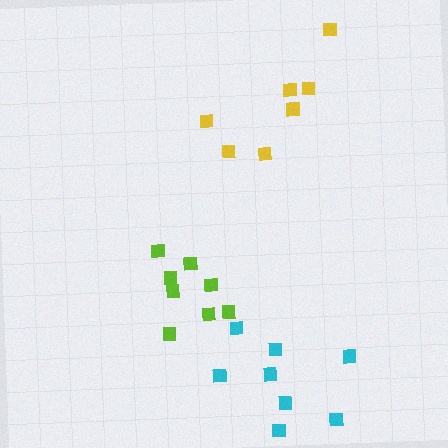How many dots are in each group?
Group 1: 8 dots, Group 2: 8 dots, Group 3: 8 dots (24 total).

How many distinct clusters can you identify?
There are 3 distinct clusters.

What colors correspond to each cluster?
The clusters are colored: yellow, lime, cyan.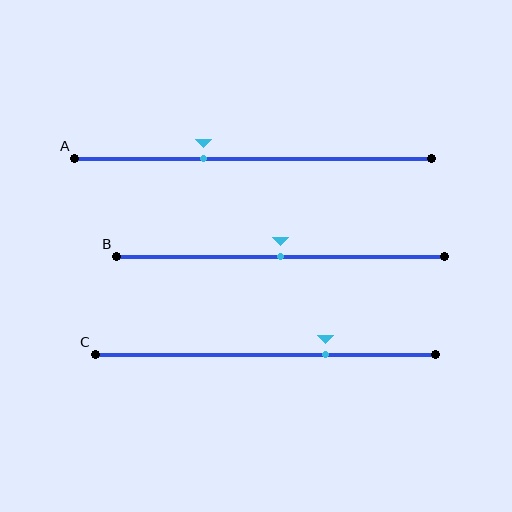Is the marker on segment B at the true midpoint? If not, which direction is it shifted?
Yes, the marker on segment B is at the true midpoint.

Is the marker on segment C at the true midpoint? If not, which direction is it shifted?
No, the marker on segment C is shifted to the right by about 18% of the segment length.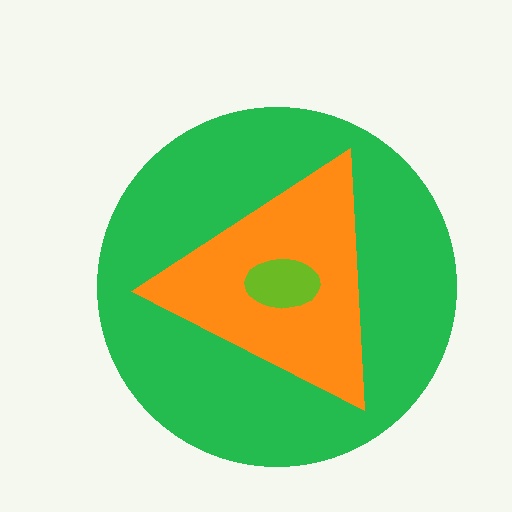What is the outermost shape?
The green circle.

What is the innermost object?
The lime ellipse.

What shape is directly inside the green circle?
The orange triangle.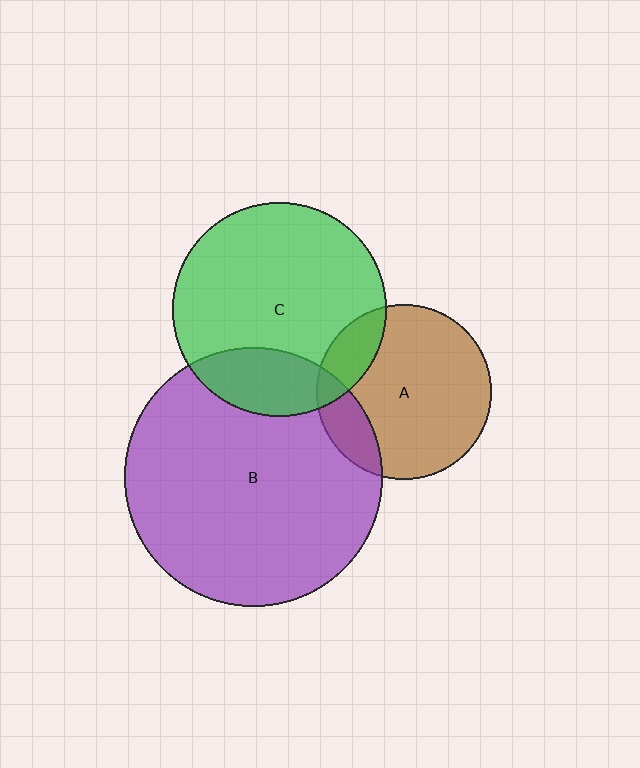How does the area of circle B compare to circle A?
Approximately 2.2 times.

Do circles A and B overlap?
Yes.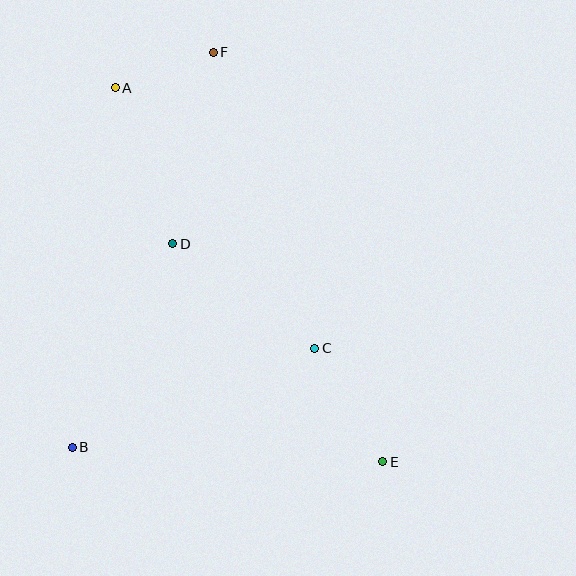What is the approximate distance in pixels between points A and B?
The distance between A and B is approximately 362 pixels.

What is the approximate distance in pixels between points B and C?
The distance between B and C is approximately 262 pixels.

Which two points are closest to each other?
Points A and F are closest to each other.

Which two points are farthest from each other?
Points A and E are farthest from each other.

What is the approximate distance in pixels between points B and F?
The distance between B and F is approximately 420 pixels.